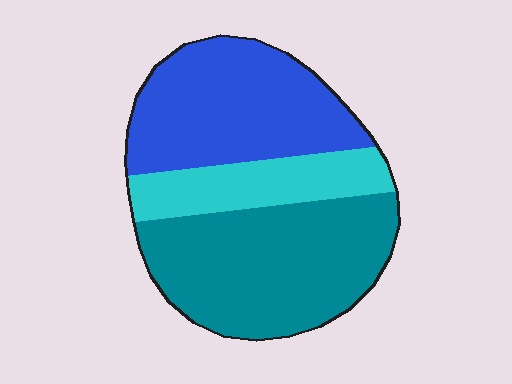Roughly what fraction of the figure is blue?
Blue takes up about three eighths (3/8) of the figure.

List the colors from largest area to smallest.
From largest to smallest: teal, blue, cyan.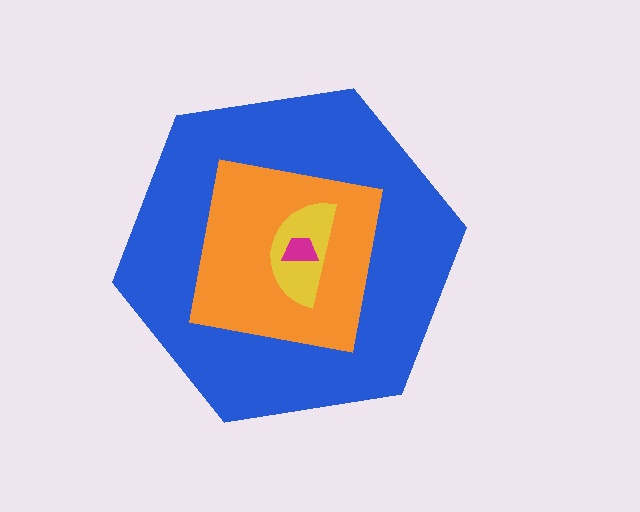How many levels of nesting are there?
4.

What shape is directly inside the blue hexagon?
The orange square.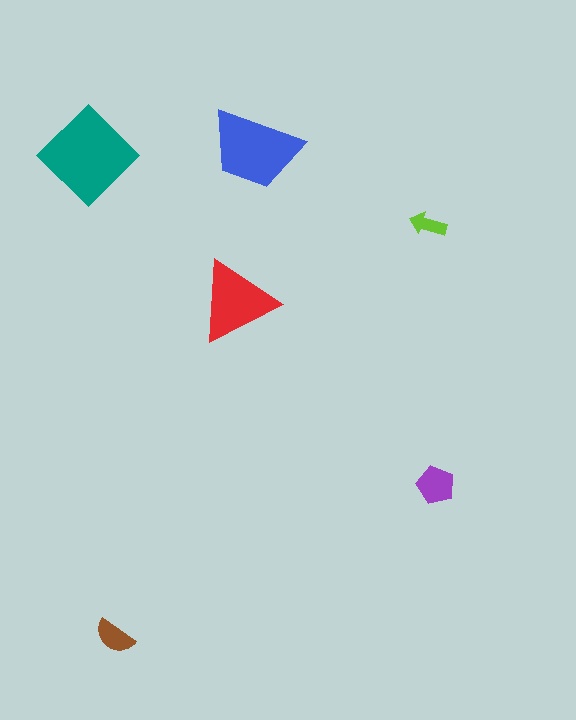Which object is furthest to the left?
The teal diamond is leftmost.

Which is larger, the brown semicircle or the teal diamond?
The teal diamond.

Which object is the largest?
The teal diamond.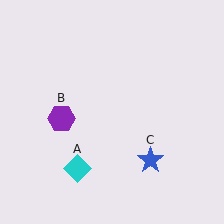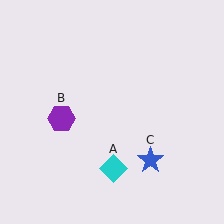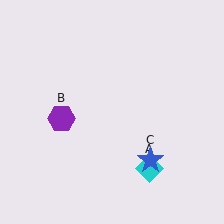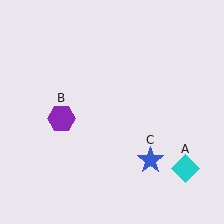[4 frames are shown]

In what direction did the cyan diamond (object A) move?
The cyan diamond (object A) moved right.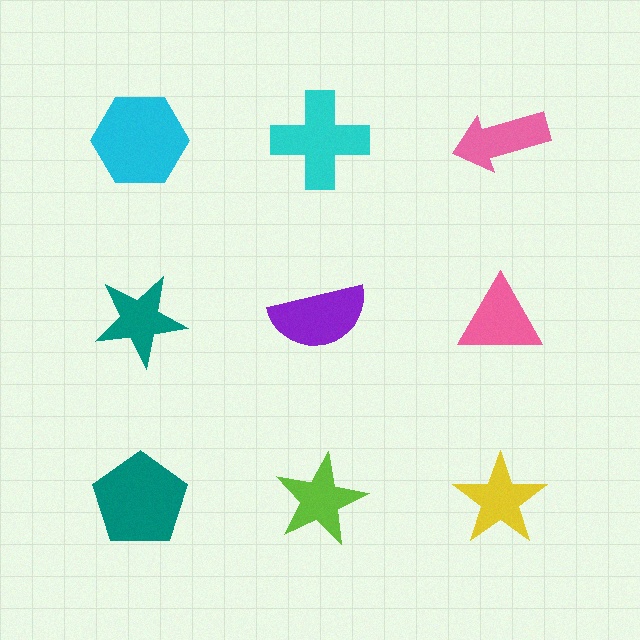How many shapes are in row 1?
3 shapes.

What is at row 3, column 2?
A lime star.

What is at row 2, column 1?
A teal star.